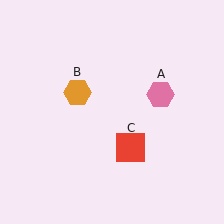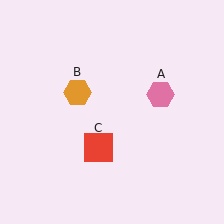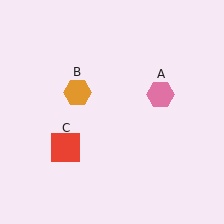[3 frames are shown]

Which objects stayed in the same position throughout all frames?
Pink hexagon (object A) and orange hexagon (object B) remained stationary.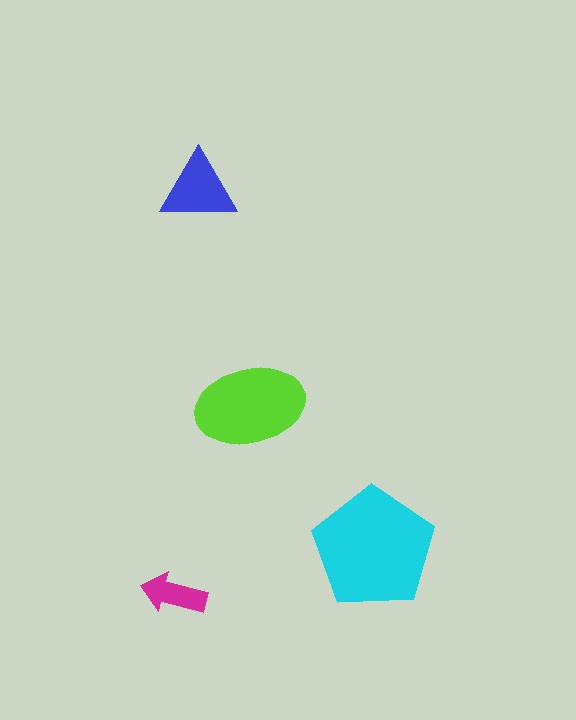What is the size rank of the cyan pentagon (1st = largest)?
1st.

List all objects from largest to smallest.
The cyan pentagon, the lime ellipse, the blue triangle, the magenta arrow.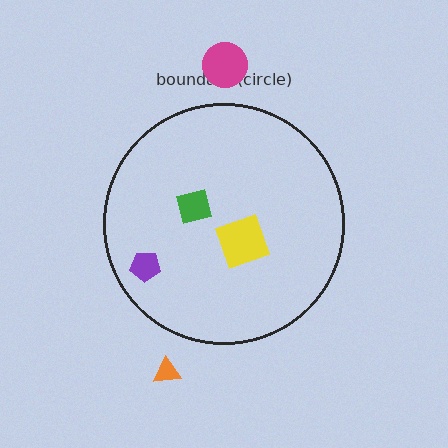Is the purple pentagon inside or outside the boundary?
Inside.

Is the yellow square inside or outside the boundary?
Inside.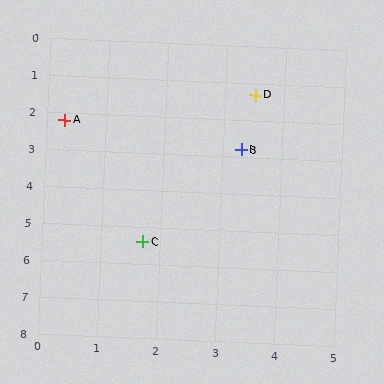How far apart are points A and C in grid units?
Points A and C are about 3.5 grid units apart.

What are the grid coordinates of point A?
Point A is at approximately (0.3, 2.2).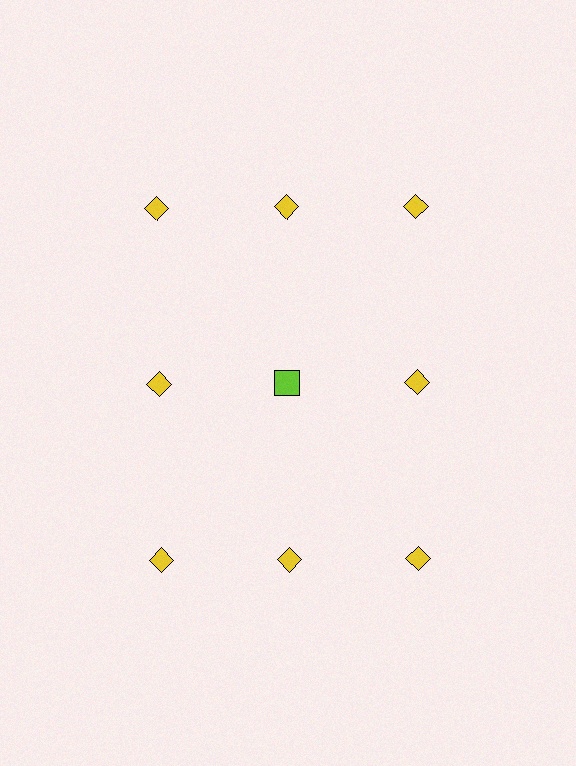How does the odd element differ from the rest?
It differs in both color (lime instead of yellow) and shape (square instead of diamond).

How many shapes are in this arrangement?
There are 9 shapes arranged in a grid pattern.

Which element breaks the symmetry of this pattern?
The lime square in the second row, second from left column breaks the symmetry. All other shapes are yellow diamonds.